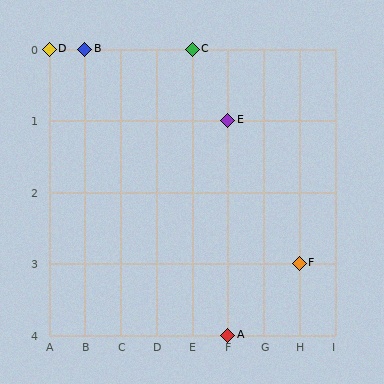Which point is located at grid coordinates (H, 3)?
Point F is at (H, 3).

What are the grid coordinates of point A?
Point A is at grid coordinates (F, 4).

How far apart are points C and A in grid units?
Points C and A are 1 column and 4 rows apart (about 4.1 grid units diagonally).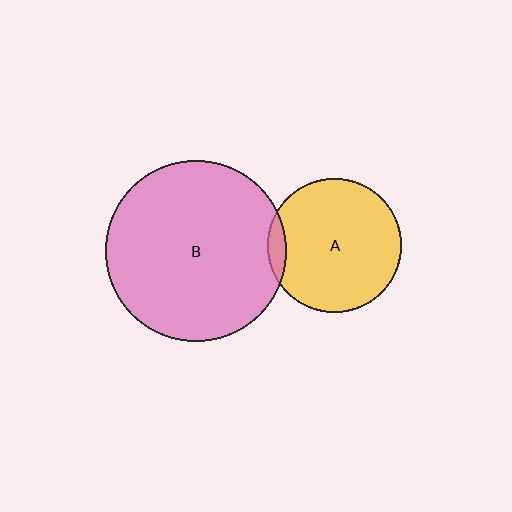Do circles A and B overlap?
Yes.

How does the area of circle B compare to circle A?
Approximately 1.8 times.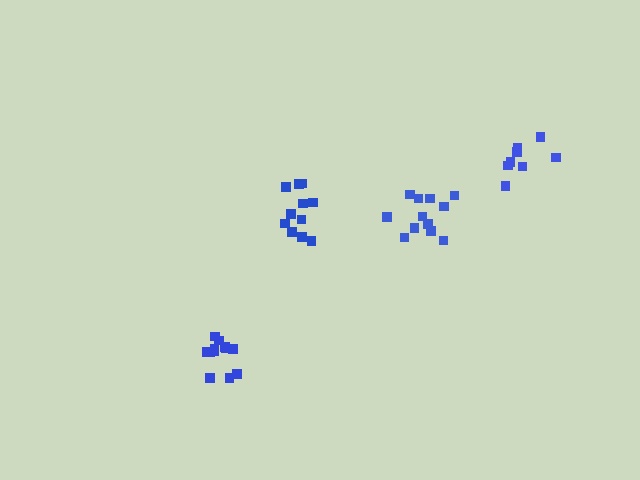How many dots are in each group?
Group 1: 12 dots, Group 2: 12 dots, Group 3: 8 dots, Group 4: 11 dots (43 total).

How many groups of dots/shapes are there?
There are 4 groups.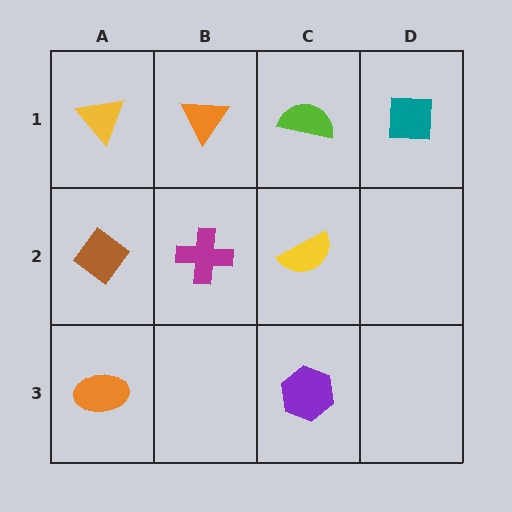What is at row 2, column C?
A yellow semicircle.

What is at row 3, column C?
A purple hexagon.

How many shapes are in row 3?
2 shapes.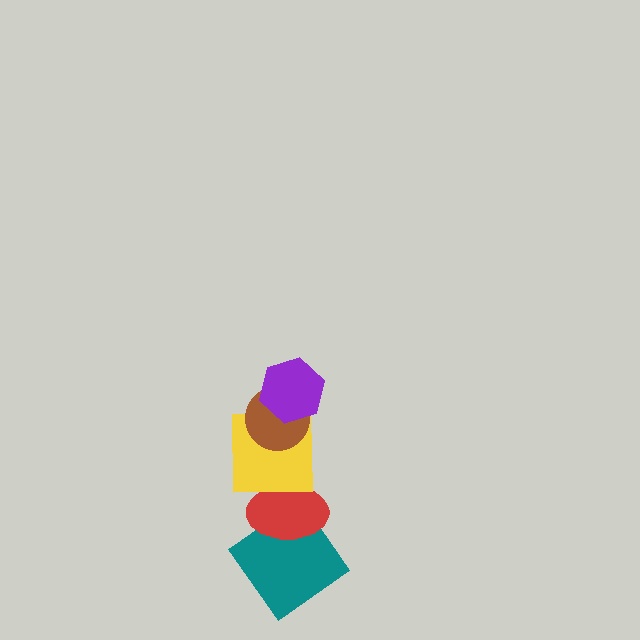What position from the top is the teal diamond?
The teal diamond is 5th from the top.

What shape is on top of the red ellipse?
The yellow square is on top of the red ellipse.